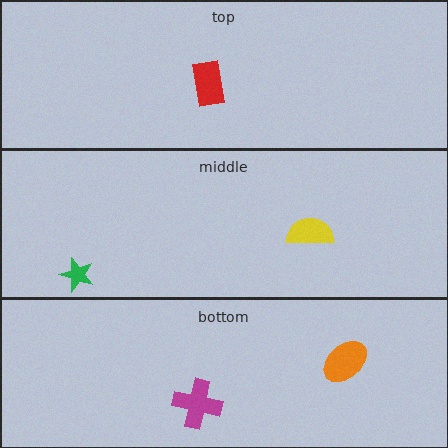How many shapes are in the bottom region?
2.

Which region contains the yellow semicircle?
The middle region.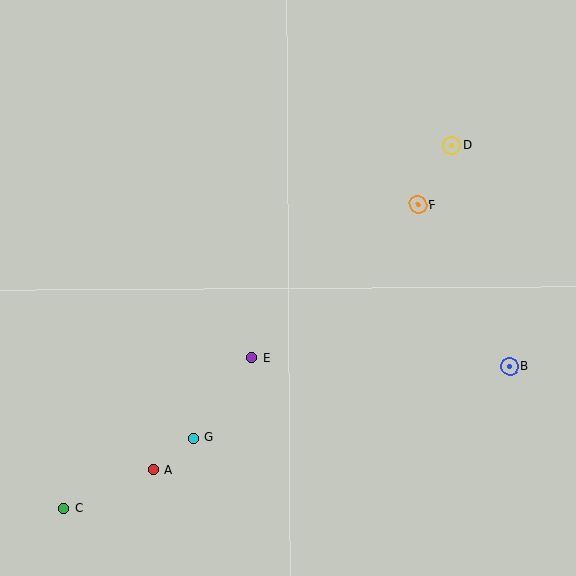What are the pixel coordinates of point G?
Point G is at (193, 438).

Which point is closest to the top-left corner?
Point E is closest to the top-left corner.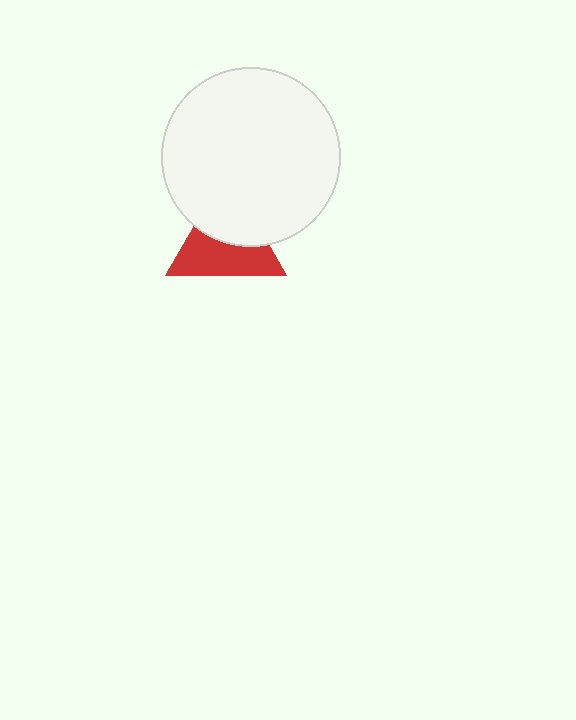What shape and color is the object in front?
The object in front is a white circle.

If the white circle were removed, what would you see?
You would see the complete red triangle.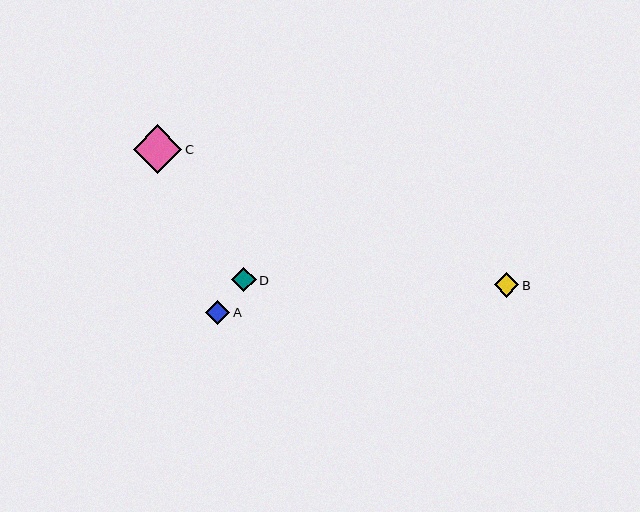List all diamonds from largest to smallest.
From largest to smallest: C, B, A, D.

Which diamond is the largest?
Diamond C is the largest with a size of approximately 48 pixels.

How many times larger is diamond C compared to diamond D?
Diamond C is approximately 2.0 times the size of diamond D.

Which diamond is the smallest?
Diamond D is the smallest with a size of approximately 24 pixels.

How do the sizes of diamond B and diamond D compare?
Diamond B and diamond D are approximately the same size.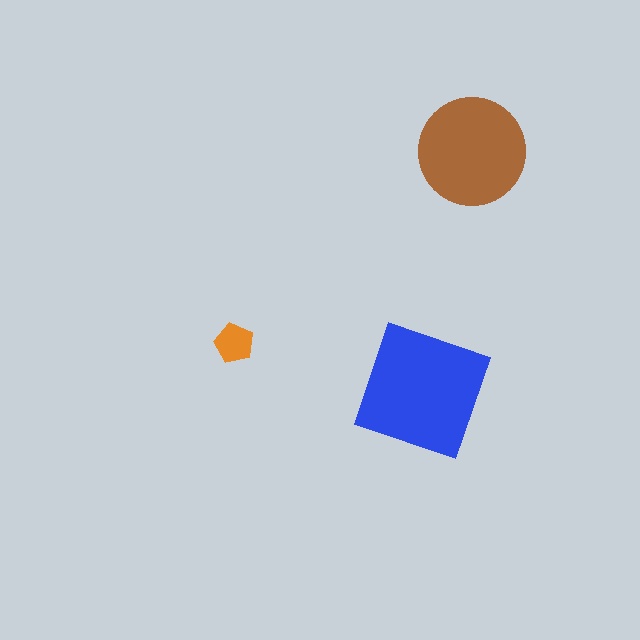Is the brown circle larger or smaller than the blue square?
Smaller.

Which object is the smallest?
The orange pentagon.